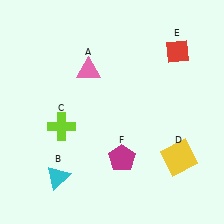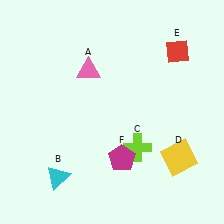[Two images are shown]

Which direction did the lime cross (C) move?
The lime cross (C) moved right.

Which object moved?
The lime cross (C) moved right.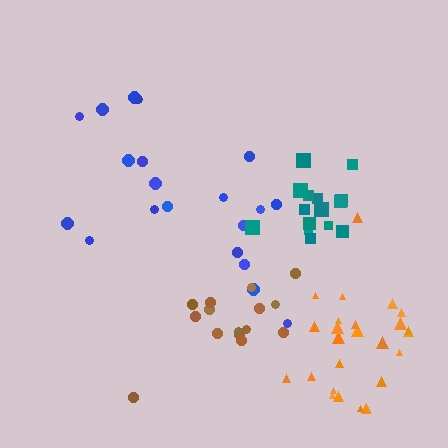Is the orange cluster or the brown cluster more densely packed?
Orange.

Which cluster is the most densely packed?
Teal.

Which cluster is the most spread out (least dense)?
Blue.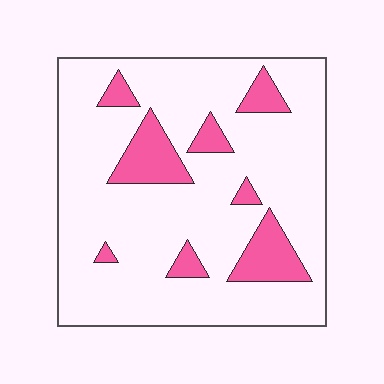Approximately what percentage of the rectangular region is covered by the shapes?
Approximately 15%.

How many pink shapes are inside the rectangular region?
8.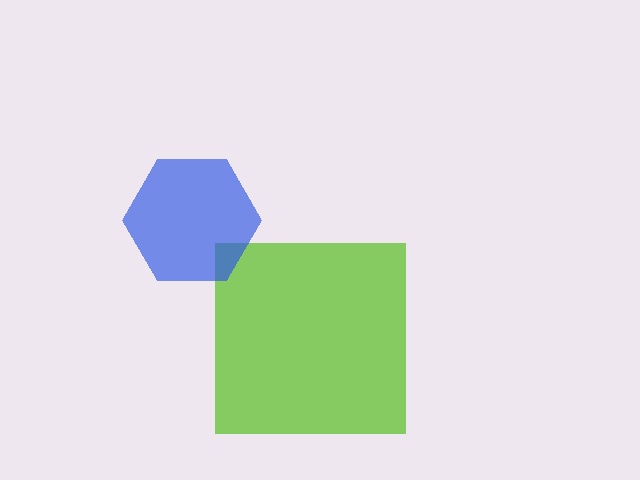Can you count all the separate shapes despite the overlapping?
Yes, there are 2 separate shapes.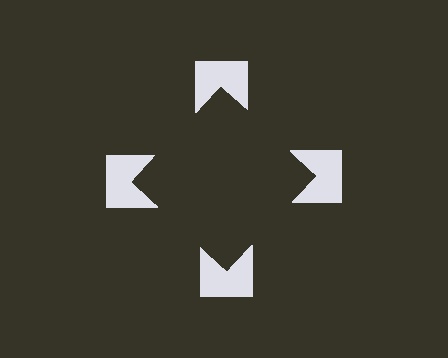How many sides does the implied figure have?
4 sides.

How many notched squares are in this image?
There are 4 — one at each vertex of the illusory square.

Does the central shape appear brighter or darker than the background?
It typically appears slightly darker than the background, even though no actual brightness change is drawn.